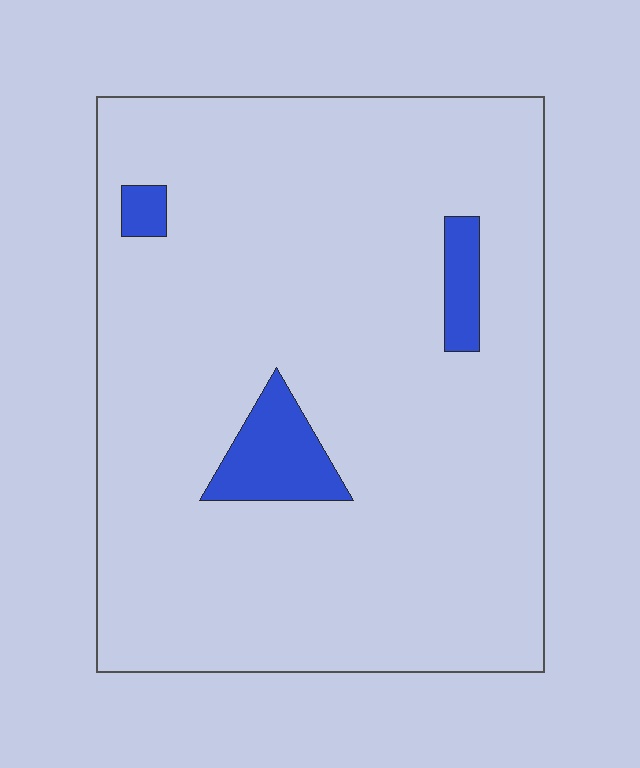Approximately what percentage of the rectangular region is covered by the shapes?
Approximately 5%.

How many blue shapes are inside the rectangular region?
3.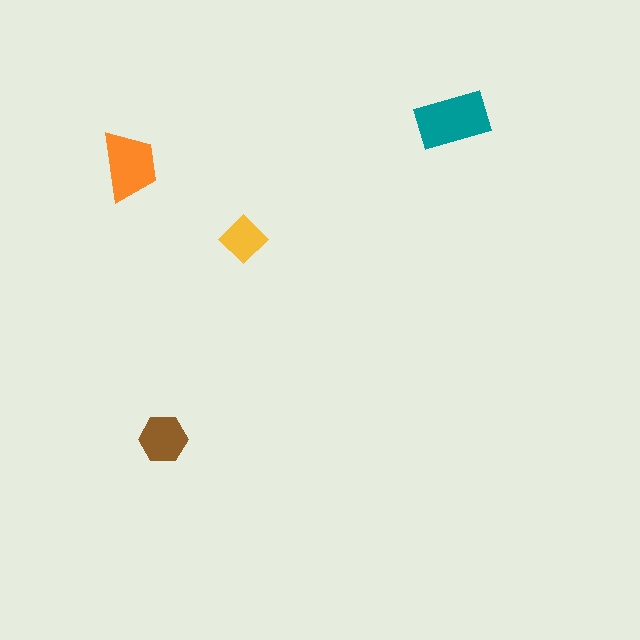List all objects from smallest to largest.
The yellow diamond, the brown hexagon, the orange trapezoid, the teal rectangle.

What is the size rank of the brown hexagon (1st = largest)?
3rd.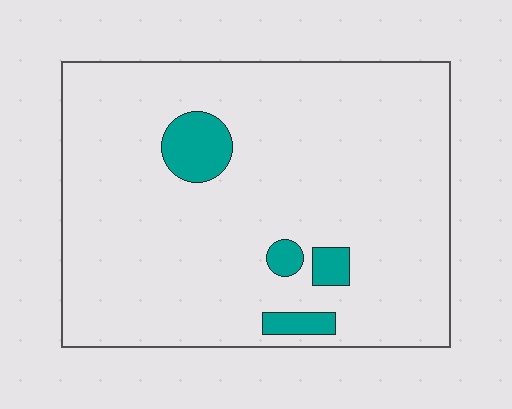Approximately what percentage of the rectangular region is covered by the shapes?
Approximately 5%.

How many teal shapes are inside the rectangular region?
4.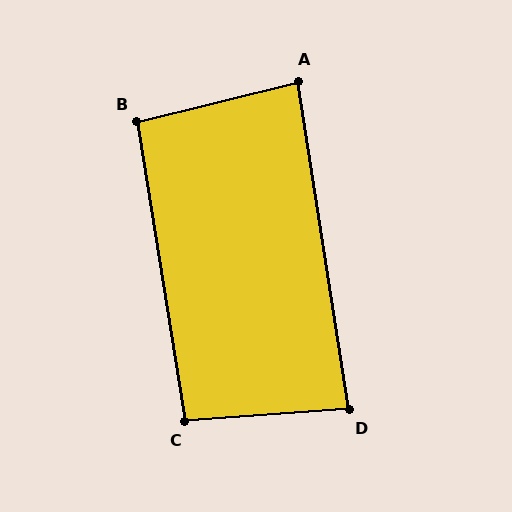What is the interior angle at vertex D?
Approximately 85 degrees (approximately right).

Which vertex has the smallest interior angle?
A, at approximately 85 degrees.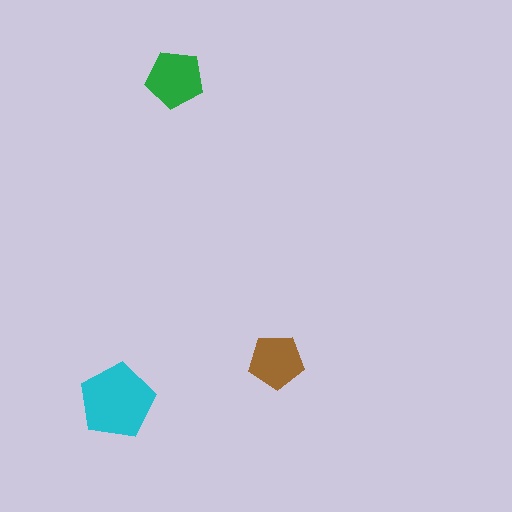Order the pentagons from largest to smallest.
the cyan one, the green one, the brown one.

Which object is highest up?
The green pentagon is topmost.